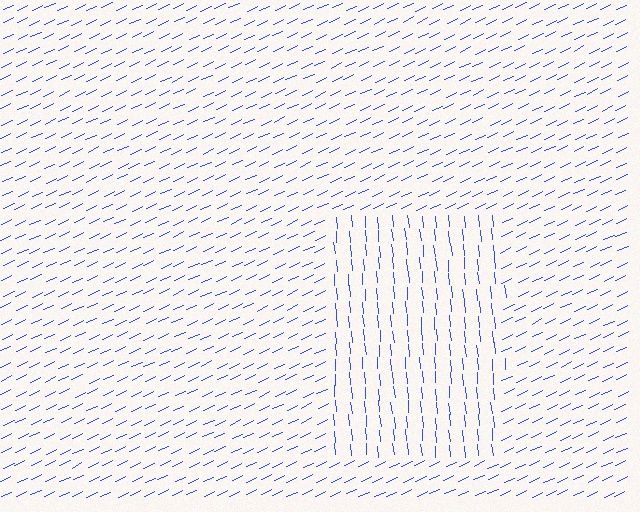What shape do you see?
I see a rectangle.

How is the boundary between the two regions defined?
The boundary is defined purely by a change in line orientation (approximately 70 degrees difference). All lines are the same color and thickness.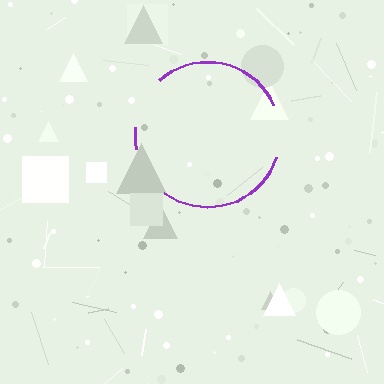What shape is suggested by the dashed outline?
The dashed outline suggests a circle.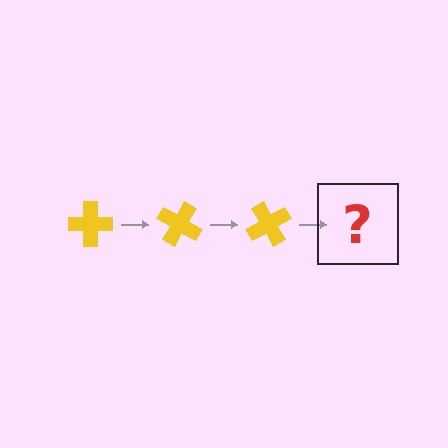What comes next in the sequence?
The next element should be a yellow cross rotated 90 degrees.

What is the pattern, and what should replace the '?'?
The pattern is that the cross rotates 30 degrees each step. The '?' should be a yellow cross rotated 90 degrees.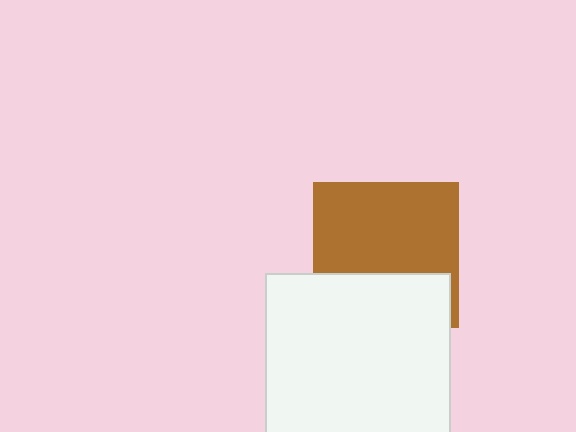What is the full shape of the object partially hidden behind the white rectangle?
The partially hidden object is a brown square.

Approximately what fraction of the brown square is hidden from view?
Roughly 35% of the brown square is hidden behind the white rectangle.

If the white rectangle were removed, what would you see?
You would see the complete brown square.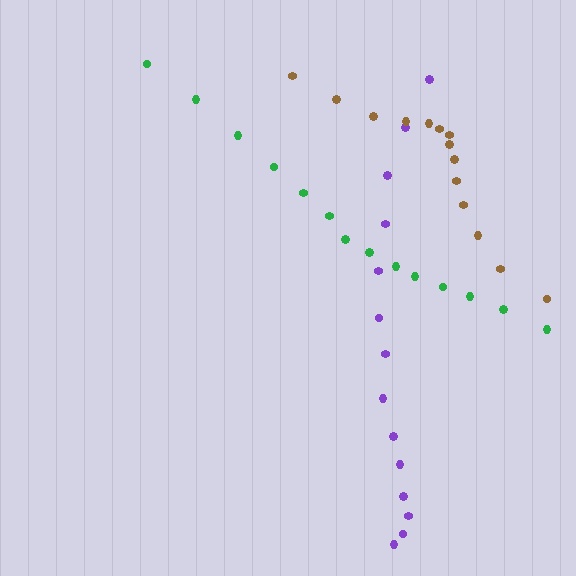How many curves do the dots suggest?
There are 3 distinct paths.